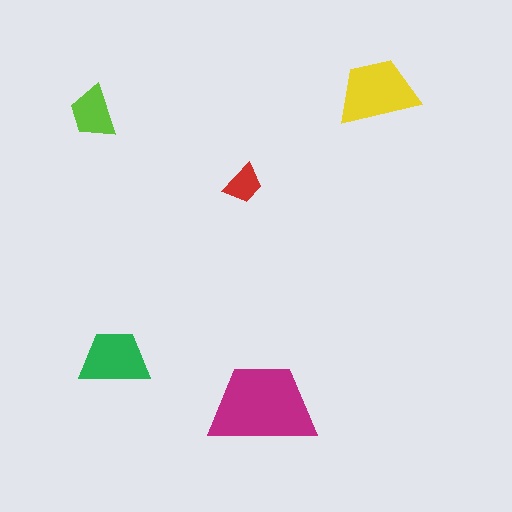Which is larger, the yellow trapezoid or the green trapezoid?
The yellow one.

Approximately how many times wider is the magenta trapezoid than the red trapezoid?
About 2.5 times wider.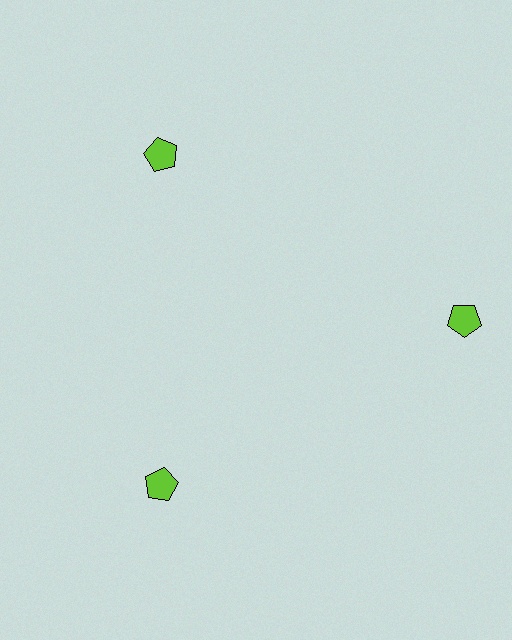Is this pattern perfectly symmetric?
No. The 3 lime pentagons are arranged in a ring, but one element near the 3 o'clock position is pushed outward from the center, breaking the 3-fold rotational symmetry.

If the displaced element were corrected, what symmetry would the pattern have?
It would have 3-fold rotational symmetry — the pattern would map onto itself every 120 degrees.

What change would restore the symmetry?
The symmetry would be restored by moving it inward, back onto the ring so that all 3 pentagons sit at equal angles and equal distance from the center.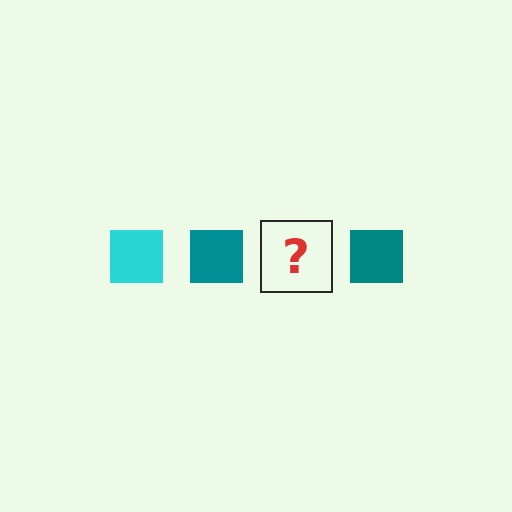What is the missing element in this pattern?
The missing element is a cyan square.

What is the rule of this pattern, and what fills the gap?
The rule is that the pattern cycles through cyan, teal squares. The gap should be filled with a cyan square.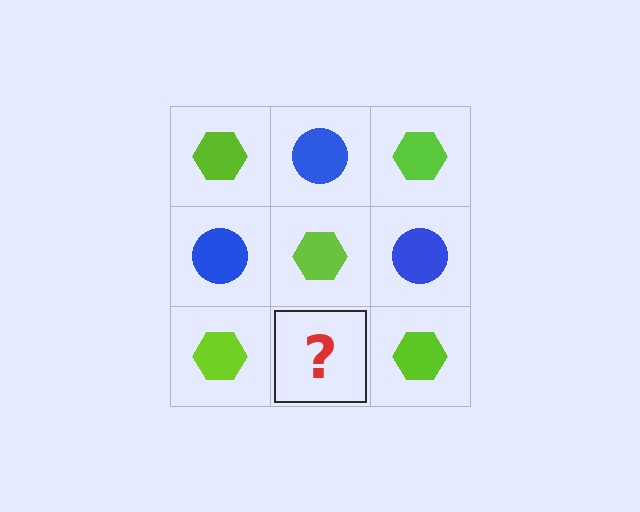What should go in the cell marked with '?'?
The missing cell should contain a blue circle.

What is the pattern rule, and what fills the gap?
The rule is that it alternates lime hexagon and blue circle in a checkerboard pattern. The gap should be filled with a blue circle.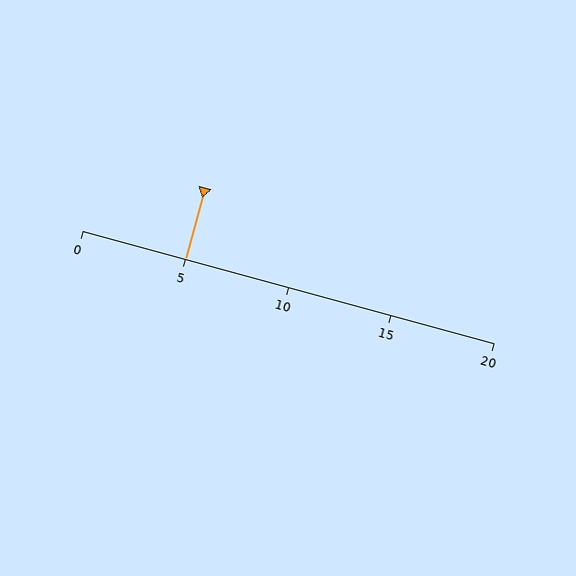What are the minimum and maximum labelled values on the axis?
The axis runs from 0 to 20.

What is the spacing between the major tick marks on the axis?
The major ticks are spaced 5 apart.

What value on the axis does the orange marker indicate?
The marker indicates approximately 5.